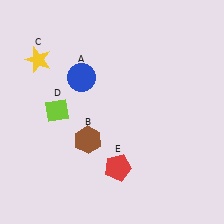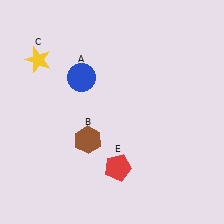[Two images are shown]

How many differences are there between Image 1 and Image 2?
There is 1 difference between the two images.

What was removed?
The lime diamond (D) was removed in Image 2.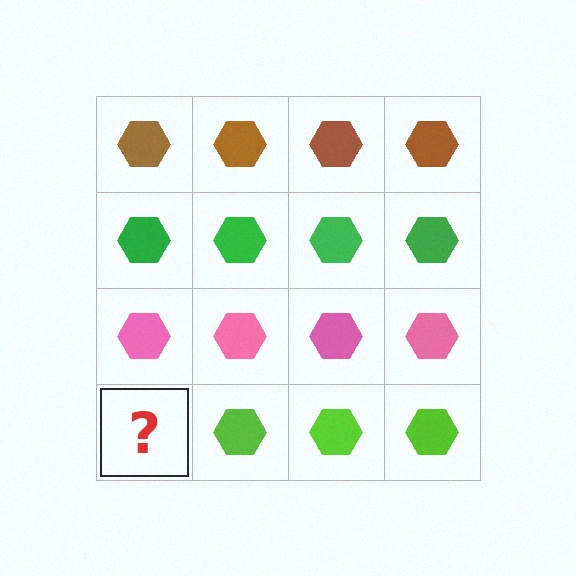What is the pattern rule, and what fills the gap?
The rule is that each row has a consistent color. The gap should be filled with a lime hexagon.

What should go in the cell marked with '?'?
The missing cell should contain a lime hexagon.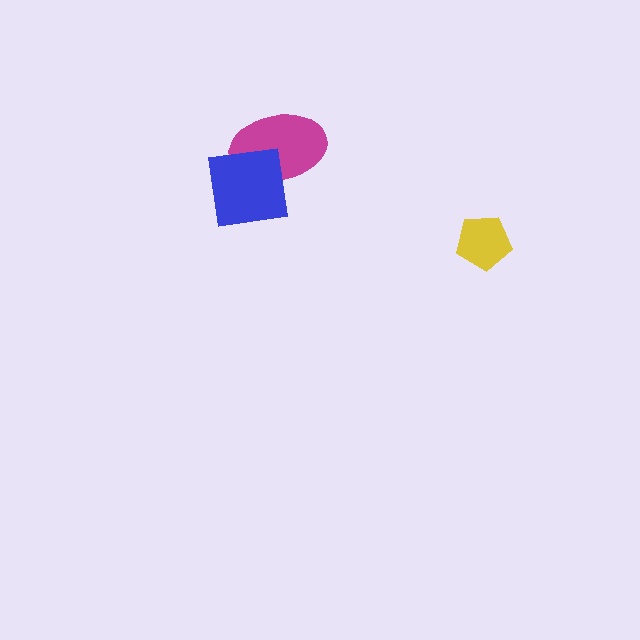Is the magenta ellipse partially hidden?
Yes, it is partially covered by another shape.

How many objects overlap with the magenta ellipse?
1 object overlaps with the magenta ellipse.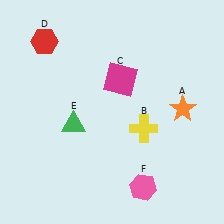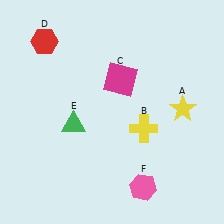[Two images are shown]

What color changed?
The star (A) changed from orange in Image 1 to yellow in Image 2.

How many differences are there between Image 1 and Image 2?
There is 1 difference between the two images.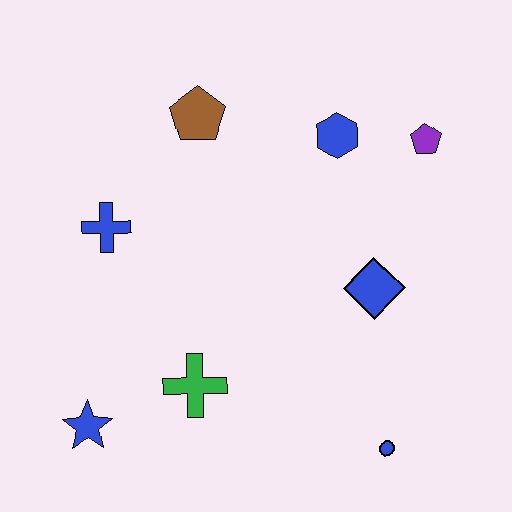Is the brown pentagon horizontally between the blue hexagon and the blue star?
Yes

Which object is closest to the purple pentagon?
The blue hexagon is closest to the purple pentagon.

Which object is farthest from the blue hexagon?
The blue star is farthest from the blue hexagon.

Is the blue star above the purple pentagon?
No